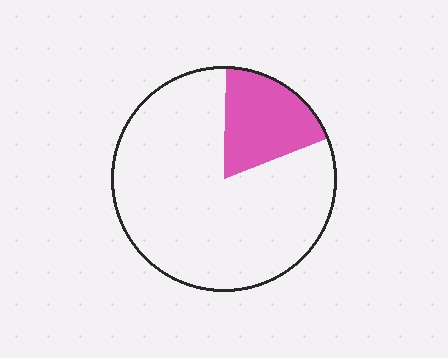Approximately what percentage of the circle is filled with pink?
Approximately 20%.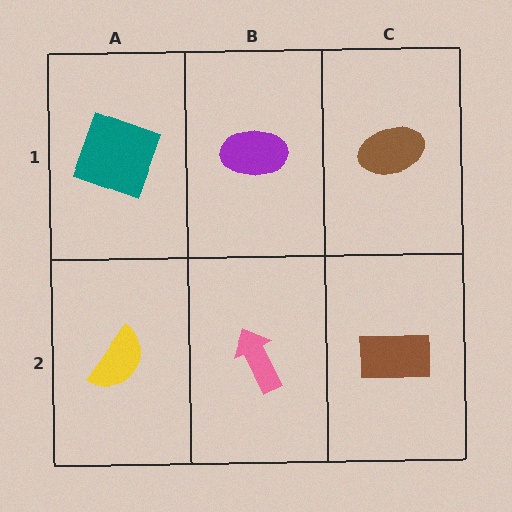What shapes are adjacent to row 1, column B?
A pink arrow (row 2, column B), a teal square (row 1, column A), a brown ellipse (row 1, column C).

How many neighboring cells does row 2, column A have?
2.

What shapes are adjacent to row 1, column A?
A yellow semicircle (row 2, column A), a purple ellipse (row 1, column B).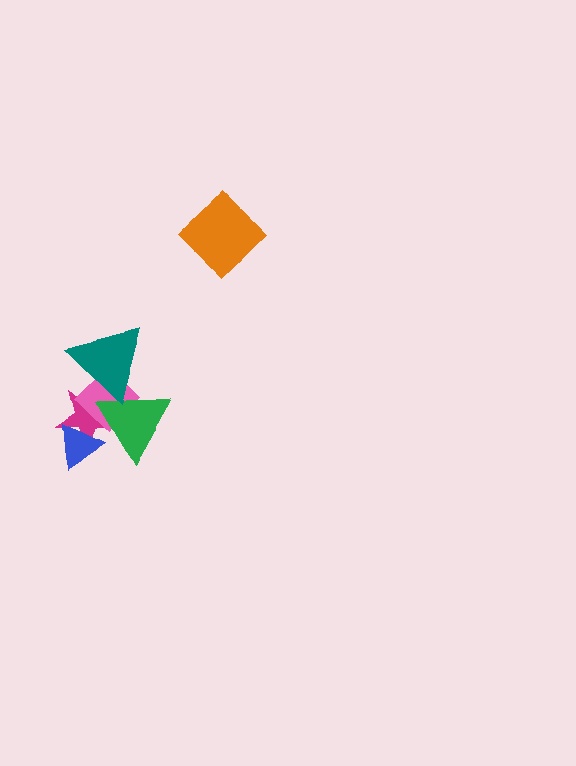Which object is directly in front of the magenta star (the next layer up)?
The blue triangle is directly in front of the magenta star.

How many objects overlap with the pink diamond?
3 objects overlap with the pink diamond.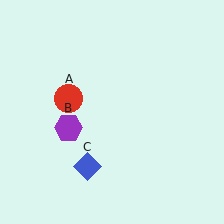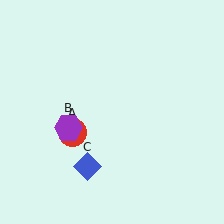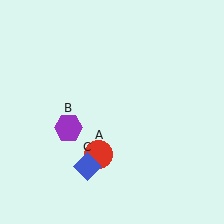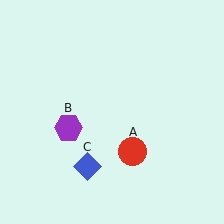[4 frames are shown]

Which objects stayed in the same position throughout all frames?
Purple hexagon (object B) and blue diamond (object C) remained stationary.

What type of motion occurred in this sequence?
The red circle (object A) rotated counterclockwise around the center of the scene.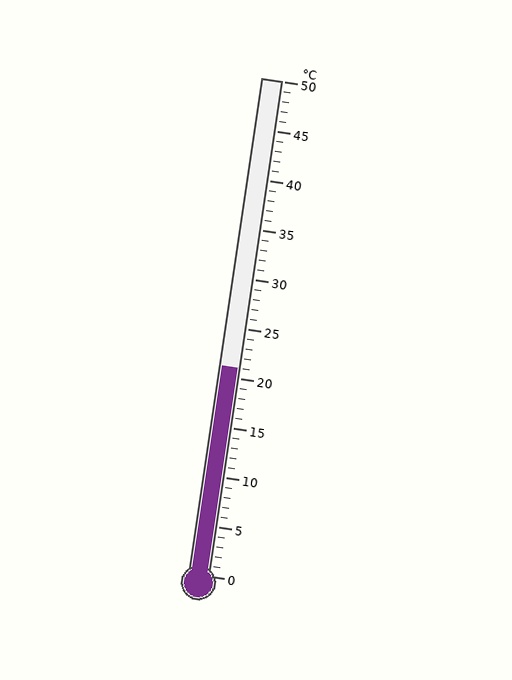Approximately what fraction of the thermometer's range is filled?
The thermometer is filled to approximately 40% of its range.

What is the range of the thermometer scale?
The thermometer scale ranges from 0°C to 50°C.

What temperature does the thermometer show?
The thermometer shows approximately 21°C.